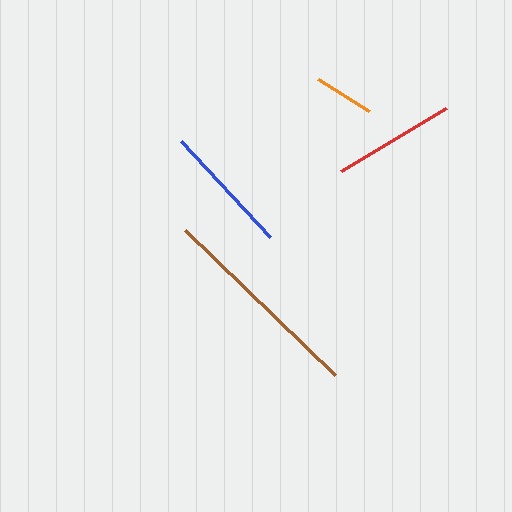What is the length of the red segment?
The red segment is approximately 122 pixels long.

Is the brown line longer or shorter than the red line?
The brown line is longer than the red line.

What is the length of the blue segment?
The blue segment is approximately 131 pixels long.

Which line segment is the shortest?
The orange line is the shortest at approximately 61 pixels.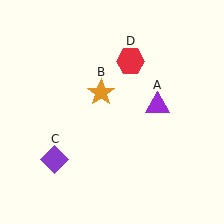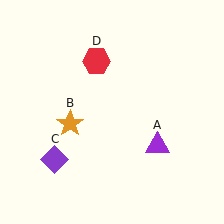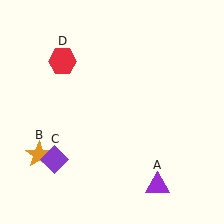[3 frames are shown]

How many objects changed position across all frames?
3 objects changed position: purple triangle (object A), orange star (object B), red hexagon (object D).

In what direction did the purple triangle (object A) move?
The purple triangle (object A) moved down.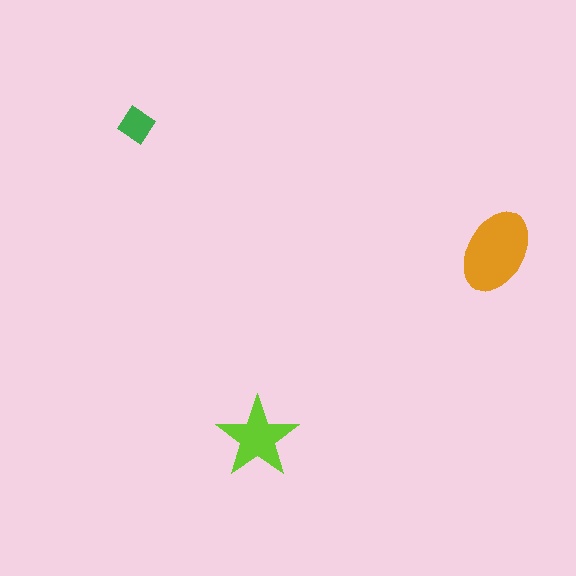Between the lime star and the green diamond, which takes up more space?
The lime star.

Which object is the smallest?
The green diamond.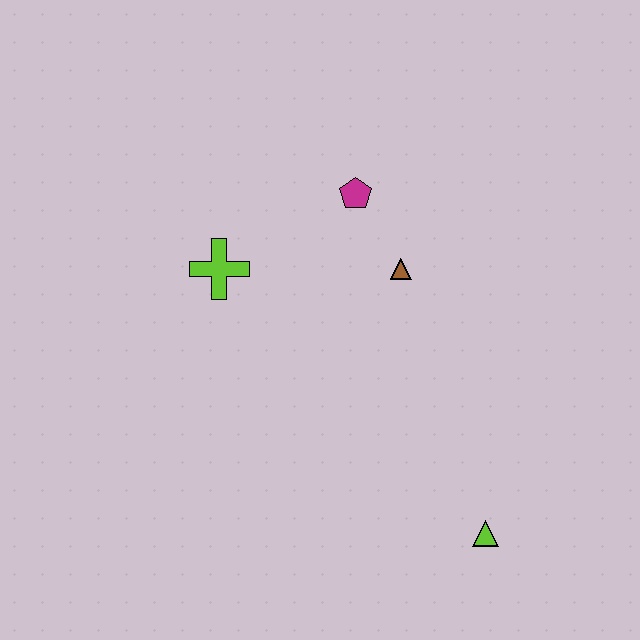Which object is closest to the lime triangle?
The brown triangle is closest to the lime triangle.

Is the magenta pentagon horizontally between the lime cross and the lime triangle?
Yes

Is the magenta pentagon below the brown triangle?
No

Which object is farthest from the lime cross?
The lime triangle is farthest from the lime cross.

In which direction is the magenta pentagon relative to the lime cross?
The magenta pentagon is to the right of the lime cross.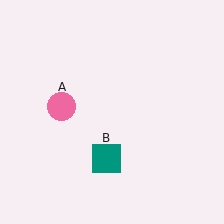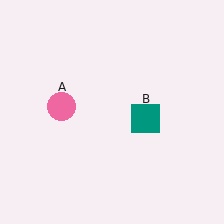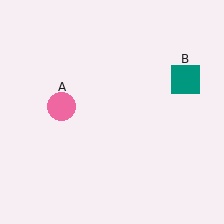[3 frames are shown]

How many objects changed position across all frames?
1 object changed position: teal square (object B).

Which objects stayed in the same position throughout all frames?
Pink circle (object A) remained stationary.